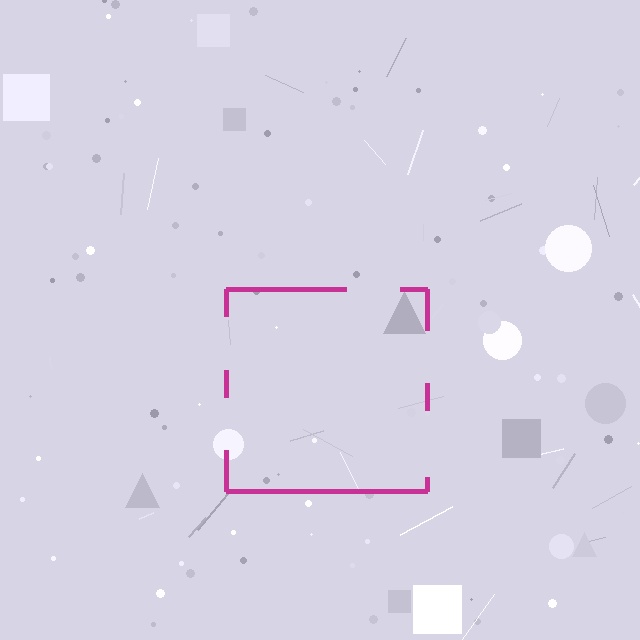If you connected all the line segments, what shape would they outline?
They would outline a square.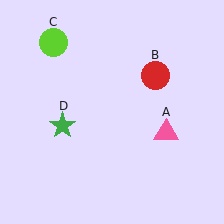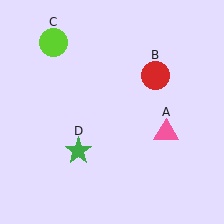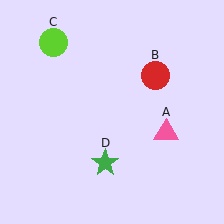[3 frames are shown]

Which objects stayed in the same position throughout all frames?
Pink triangle (object A) and red circle (object B) and lime circle (object C) remained stationary.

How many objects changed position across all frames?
1 object changed position: green star (object D).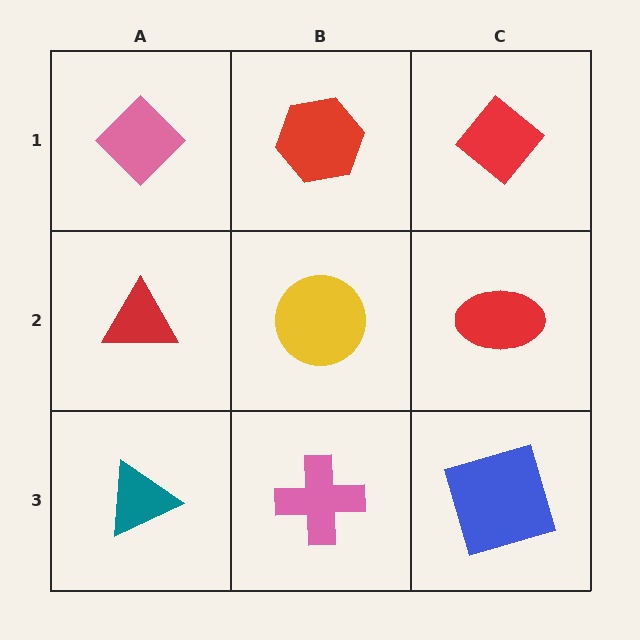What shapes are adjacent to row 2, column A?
A pink diamond (row 1, column A), a teal triangle (row 3, column A), a yellow circle (row 2, column B).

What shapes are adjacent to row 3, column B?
A yellow circle (row 2, column B), a teal triangle (row 3, column A), a blue square (row 3, column C).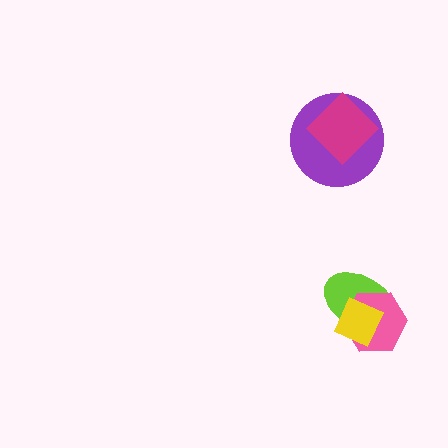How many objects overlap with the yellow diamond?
2 objects overlap with the yellow diamond.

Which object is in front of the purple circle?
The magenta diamond is in front of the purple circle.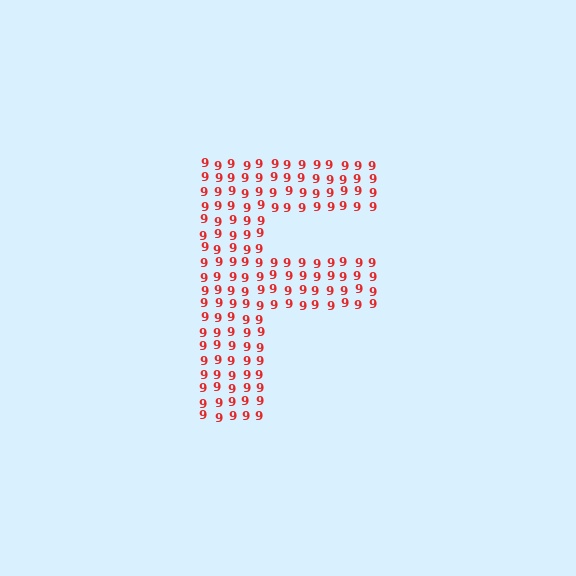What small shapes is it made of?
It is made of small digit 9's.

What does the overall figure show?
The overall figure shows the letter F.